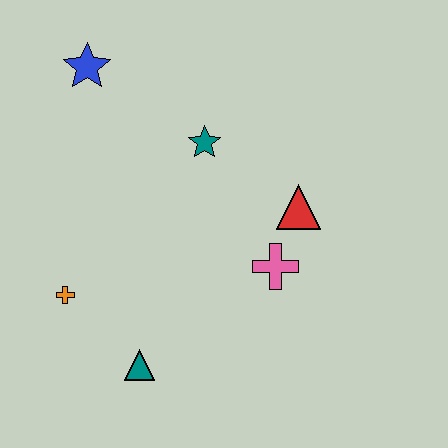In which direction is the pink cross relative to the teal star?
The pink cross is below the teal star.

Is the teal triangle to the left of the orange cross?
No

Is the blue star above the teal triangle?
Yes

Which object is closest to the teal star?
The red triangle is closest to the teal star.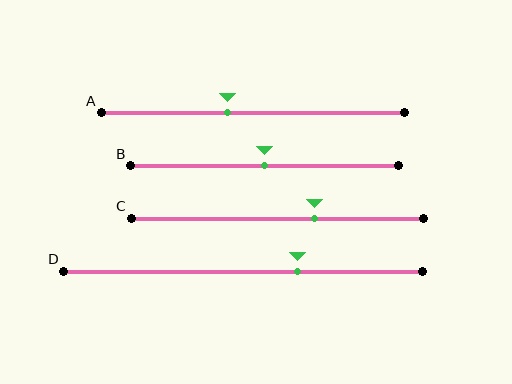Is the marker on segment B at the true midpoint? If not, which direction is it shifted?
Yes, the marker on segment B is at the true midpoint.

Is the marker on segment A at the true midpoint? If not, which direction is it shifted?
No, the marker on segment A is shifted to the left by about 8% of the segment length.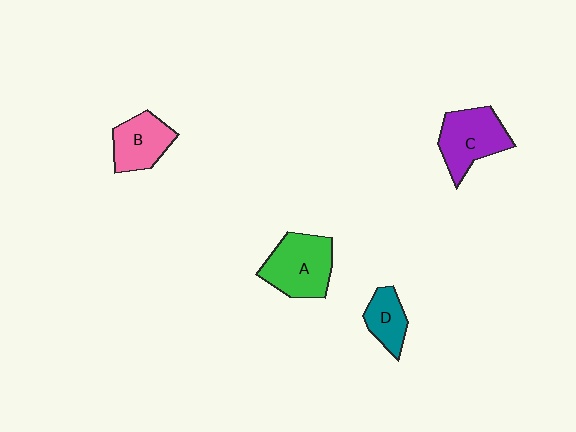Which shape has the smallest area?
Shape D (teal).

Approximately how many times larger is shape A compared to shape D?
Approximately 1.8 times.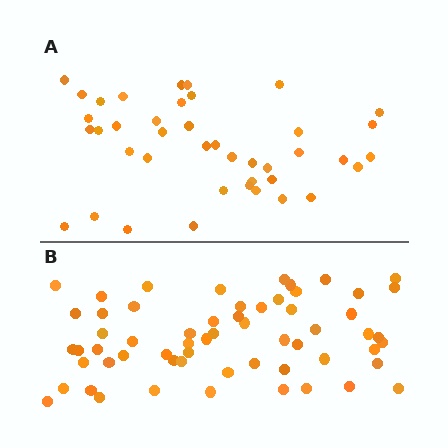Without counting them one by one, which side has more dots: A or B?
Region B (the bottom region) has more dots.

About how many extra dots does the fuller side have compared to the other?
Region B has approximately 20 more dots than region A.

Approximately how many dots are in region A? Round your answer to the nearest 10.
About 40 dots. (The exact count is 41, which rounds to 40.)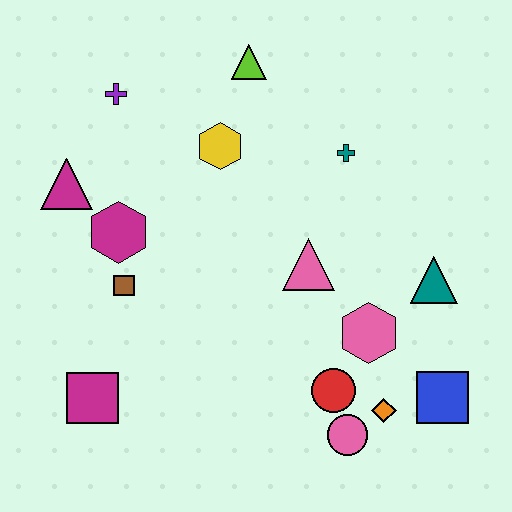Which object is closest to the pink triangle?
The pink hexagon is closest to the pink triangle.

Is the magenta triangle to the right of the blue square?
No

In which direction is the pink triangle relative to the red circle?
The pink triangle is above the red circle.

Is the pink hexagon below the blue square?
No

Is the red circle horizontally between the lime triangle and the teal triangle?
Yes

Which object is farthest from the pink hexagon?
The purple cross is farthest from the pink hexagon.